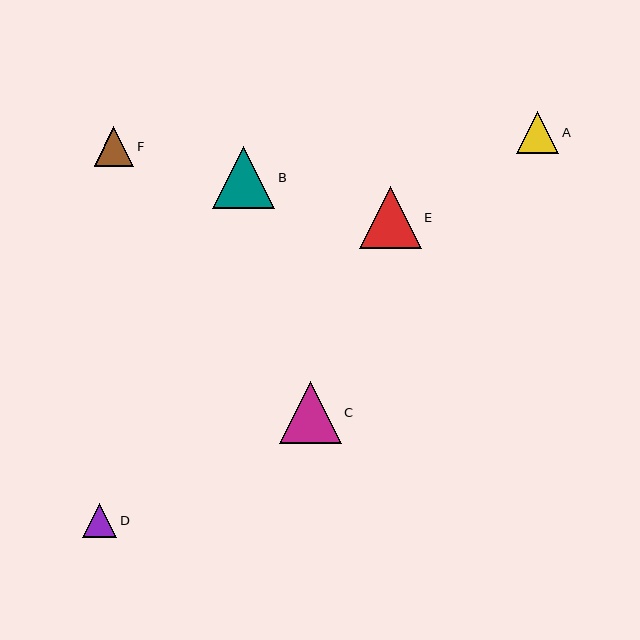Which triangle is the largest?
Triangle C is the largest with a size of approximately 62 pixels.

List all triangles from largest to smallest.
From largest to smallest: C, B, E, A, F, D.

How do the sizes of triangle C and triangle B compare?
Triangle C and triangle B are approximately the same size.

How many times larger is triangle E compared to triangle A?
Triangle E is approximately 1.5 times the size of triangle A.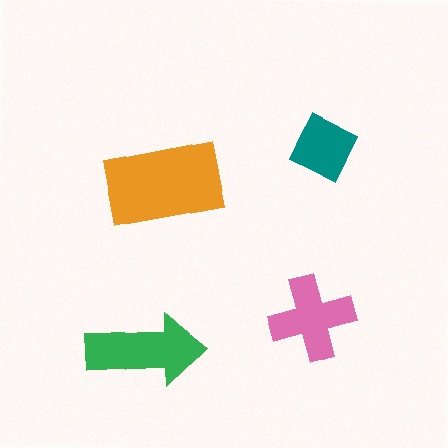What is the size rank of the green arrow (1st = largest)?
2nd.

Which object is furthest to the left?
The green arrow is leftmost.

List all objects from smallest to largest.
The teal diamond, the pink cross, the green arrow, the orange rectangle.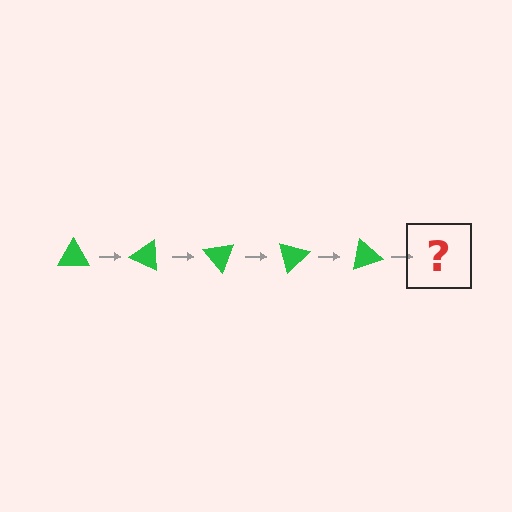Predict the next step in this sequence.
The next step is a green triangle rotated 125 degrees.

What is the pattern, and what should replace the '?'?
The pattern is that the triangle rotates 25 degrees each step. The '?' should be a green triangle rotated 125 degrees.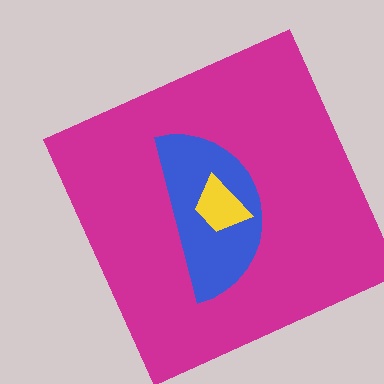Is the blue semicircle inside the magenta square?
Yes.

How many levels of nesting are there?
3.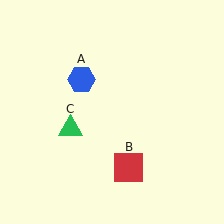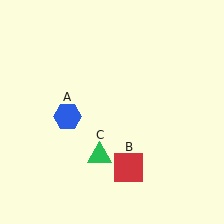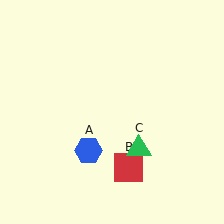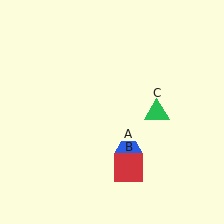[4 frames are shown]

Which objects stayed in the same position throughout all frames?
Red square (object B) remained stationary.